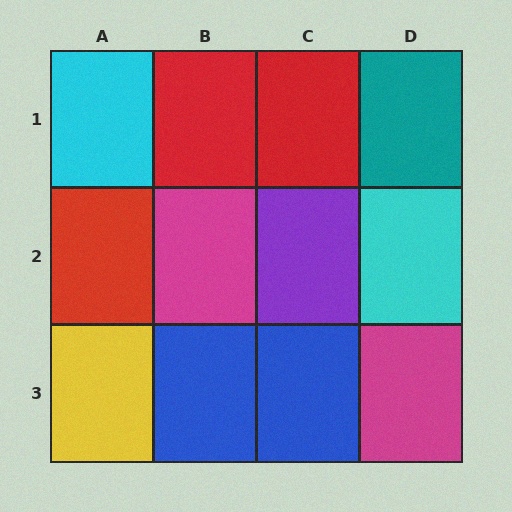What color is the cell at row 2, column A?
Red.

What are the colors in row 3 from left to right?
Yellow, blue, blue, magenta.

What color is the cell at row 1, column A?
Cyan.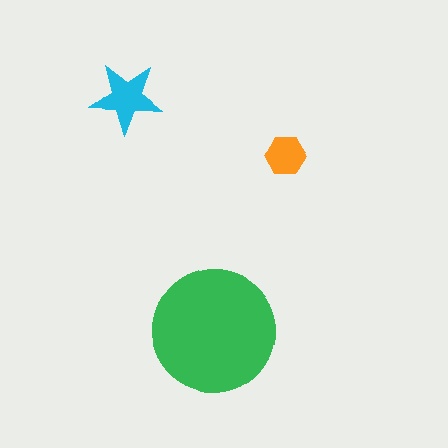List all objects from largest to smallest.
The green circle, the cyan star, the orange hexagon.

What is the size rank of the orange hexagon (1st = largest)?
3rd.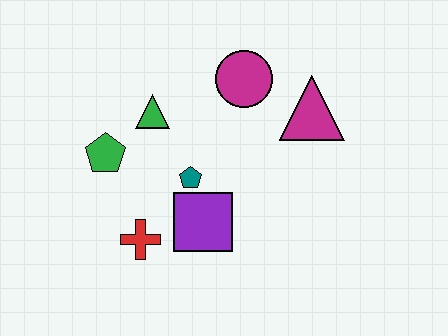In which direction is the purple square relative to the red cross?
The purple square is to the right of the red cross.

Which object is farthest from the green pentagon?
The magenta triangle is farthest from the green pentagon.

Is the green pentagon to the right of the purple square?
No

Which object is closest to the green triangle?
The green pentagon is closest to the green triangle.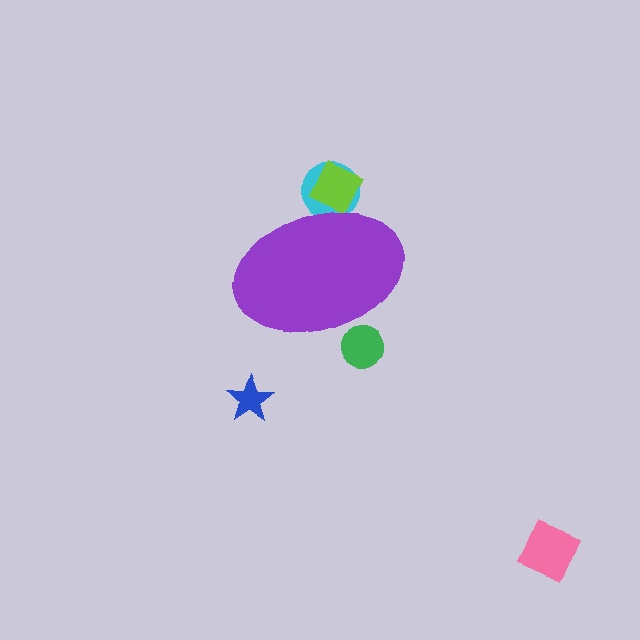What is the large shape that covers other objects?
A purple ellipse.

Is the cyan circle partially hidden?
Yes, the cyan circle is partially hidden behind the purple ellipse.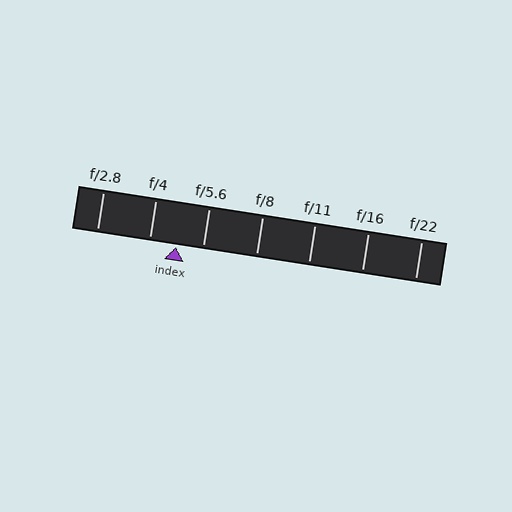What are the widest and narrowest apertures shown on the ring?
The widest aperture shown is f/2.8 and the narrowest is f/22.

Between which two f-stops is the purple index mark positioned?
The index mark is between f/4 and f/5.6.